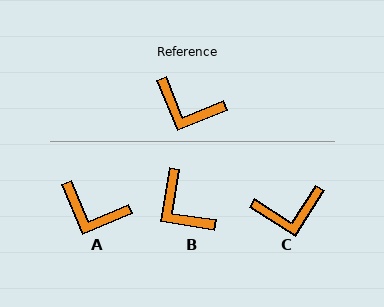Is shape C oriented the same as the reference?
No, it is off by about 35 degrees.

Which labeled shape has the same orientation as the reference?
A.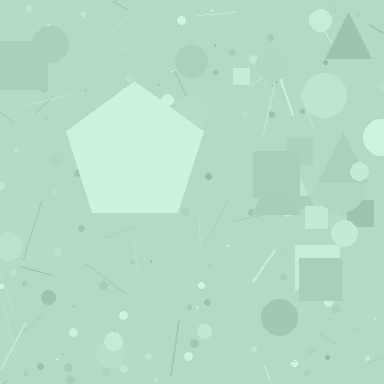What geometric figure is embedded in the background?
A pentagon is embedded in the background.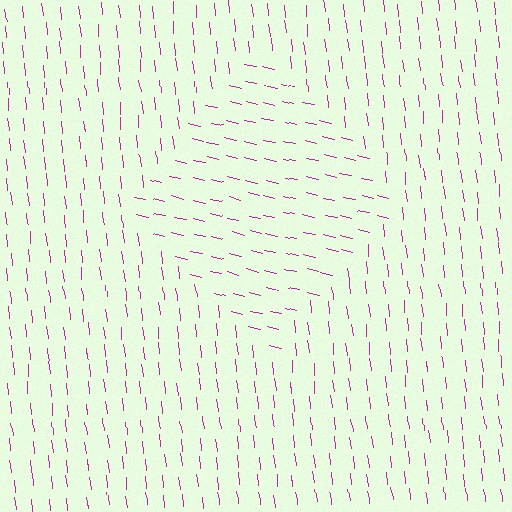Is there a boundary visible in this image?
Yes, there is a texture boundary formed by a change in line orientation.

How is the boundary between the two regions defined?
The boundary is defined purely by a change in line orientation (approximately 71 degrees difference). All lines are the same color and thickness.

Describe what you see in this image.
The image is filled with small magenta line segments. A diamond region in the image has lines oriented differently from the surrounding lines, creating a visible texture boundary.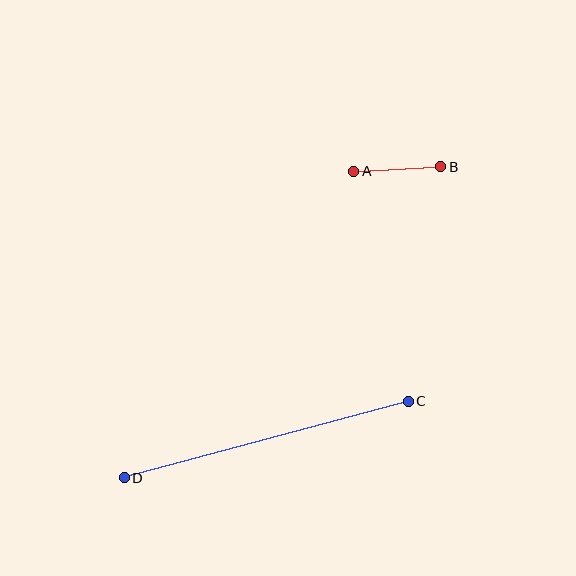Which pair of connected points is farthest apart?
Points C and D are farthest apart.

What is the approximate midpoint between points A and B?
The midpoint is at approximately (397, 169) pixels.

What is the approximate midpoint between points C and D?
The midpoint is at approximately (266, 439) pixels.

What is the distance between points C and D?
The distance is approximately 294 pixels.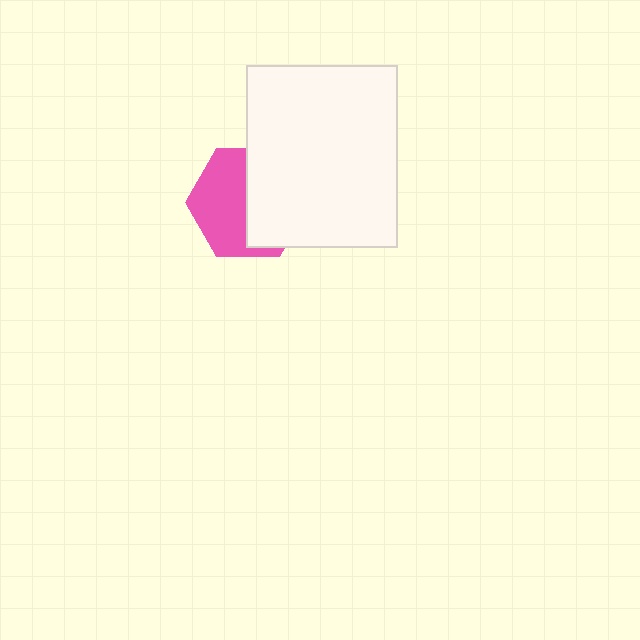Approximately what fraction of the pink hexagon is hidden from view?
Roughly 49% of the pink hexagon is hidden behind the white rectangle.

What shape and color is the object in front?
The object in front is a white rectangle.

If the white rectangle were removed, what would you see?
You would see the complete pink hexagon.